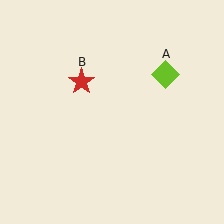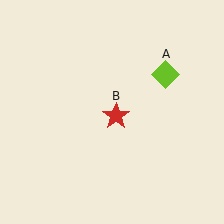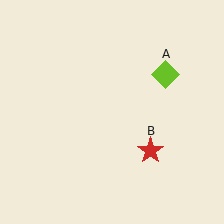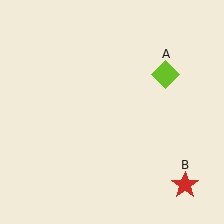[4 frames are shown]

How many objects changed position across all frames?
1 object changed position: red star (object B).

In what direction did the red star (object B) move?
The red star (object B) moved down and to the right.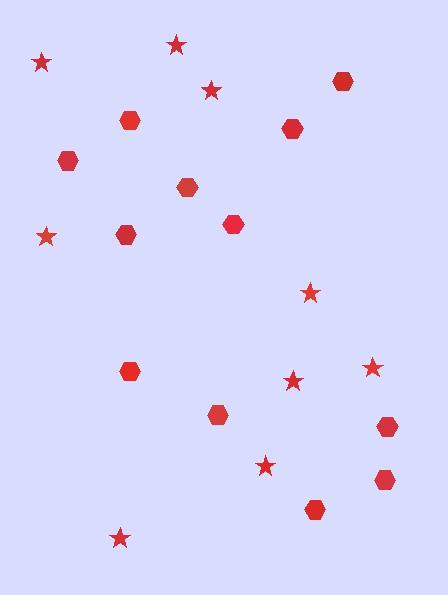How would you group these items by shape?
There are 2 groups: one group of stars (9) and one group of hexagons (12).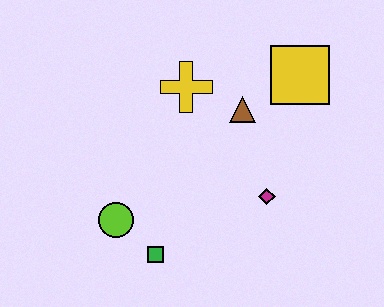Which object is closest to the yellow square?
The brown triangle is closest to the yellow square.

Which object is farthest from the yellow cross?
The green square is farthest from the yellow cross.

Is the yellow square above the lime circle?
Yes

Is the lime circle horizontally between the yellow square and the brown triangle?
No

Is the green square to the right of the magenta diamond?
No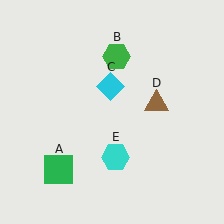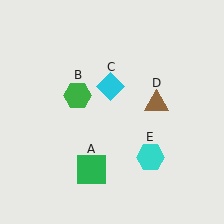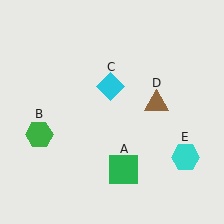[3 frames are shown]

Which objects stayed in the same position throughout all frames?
Cyan diamond (object C) and brown triangle (object D) remained stationary.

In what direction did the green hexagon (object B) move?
The green hexagon (object B) moved down and to the left.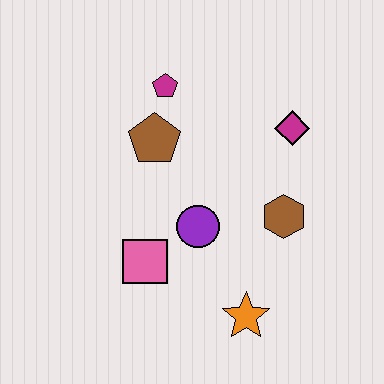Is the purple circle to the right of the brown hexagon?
No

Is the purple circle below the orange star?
No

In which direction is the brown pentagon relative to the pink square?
The brown pentagon is above the pink square.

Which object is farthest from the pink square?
The magenta diamond is farthest from the pink square.